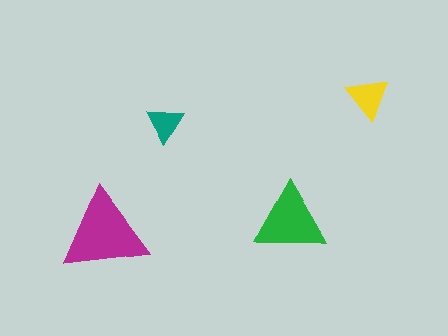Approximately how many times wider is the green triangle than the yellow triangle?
About 1.5 times wider.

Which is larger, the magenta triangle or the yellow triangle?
The magenta one.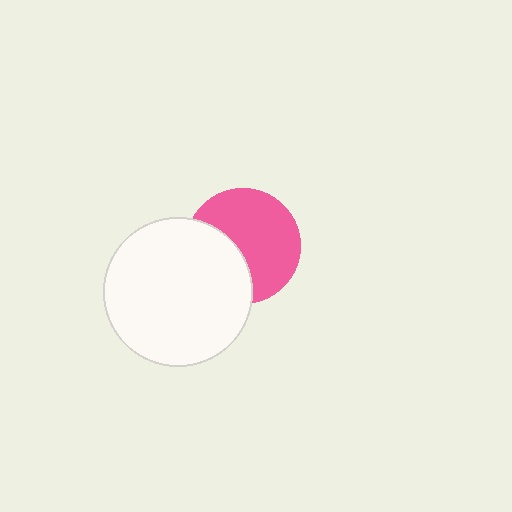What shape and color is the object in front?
The object in front is a white circle.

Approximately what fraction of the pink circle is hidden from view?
Roughly 37% of the pink circle is hidden behind the white circle.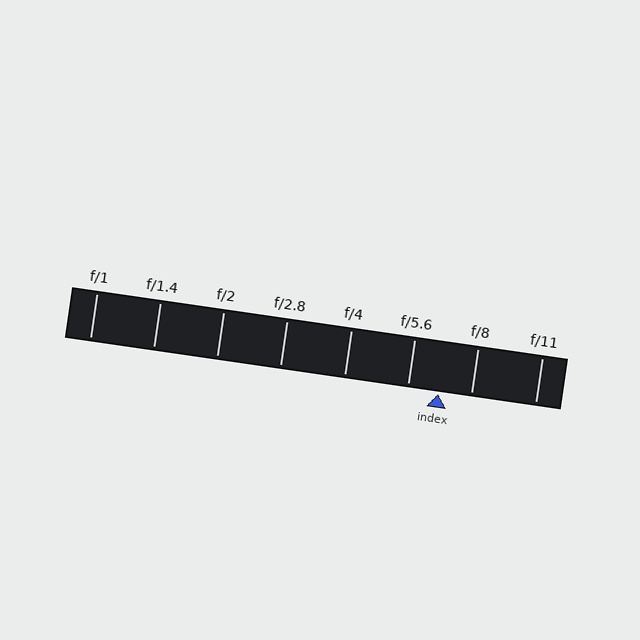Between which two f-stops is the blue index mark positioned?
The index mark is between f/5.6 and f/8.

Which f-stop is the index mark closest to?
The index mark is closest to f/5.6.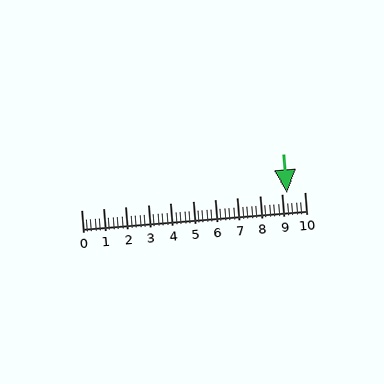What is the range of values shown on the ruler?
The ruler shows values from 0 to 10.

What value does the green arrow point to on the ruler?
The green arrow points to approximately 9.2.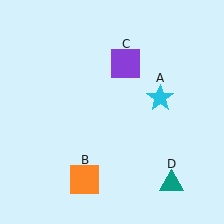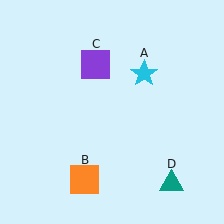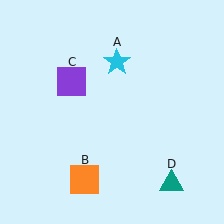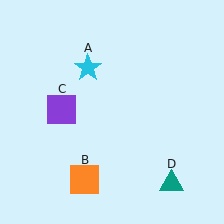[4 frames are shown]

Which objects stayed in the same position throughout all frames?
Orange square (object B) and teal triangle (object D) remained stationary.